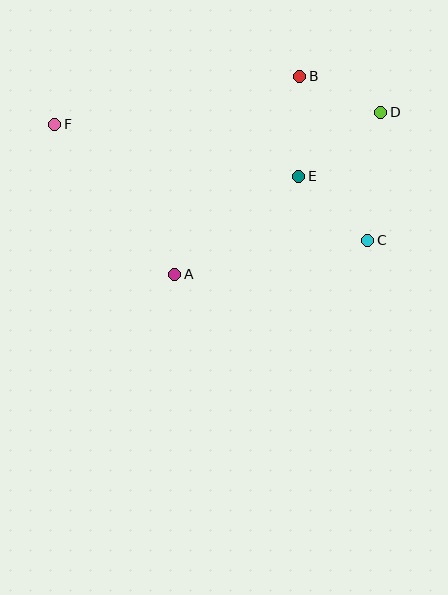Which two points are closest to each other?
Points B and D are closest to each other.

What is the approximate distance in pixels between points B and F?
The distance between B and F is approximately 250 pixels.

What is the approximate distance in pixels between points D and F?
The distance between D and F is approximately 326 pixels.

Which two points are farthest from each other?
Points C and F are farthest from each other.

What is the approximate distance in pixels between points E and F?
The distance between E and F is approximately 249 pixels.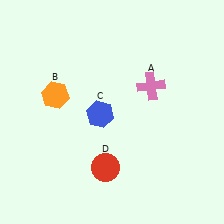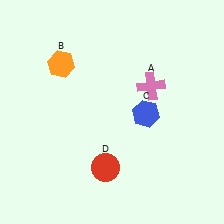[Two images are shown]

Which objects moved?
The objects that moved are: the orange hexagon (B), the blue hexagon (C).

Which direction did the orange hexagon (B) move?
The orange hexagon (B) moved up.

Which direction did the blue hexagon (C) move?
The blue hexagon (C) moved right.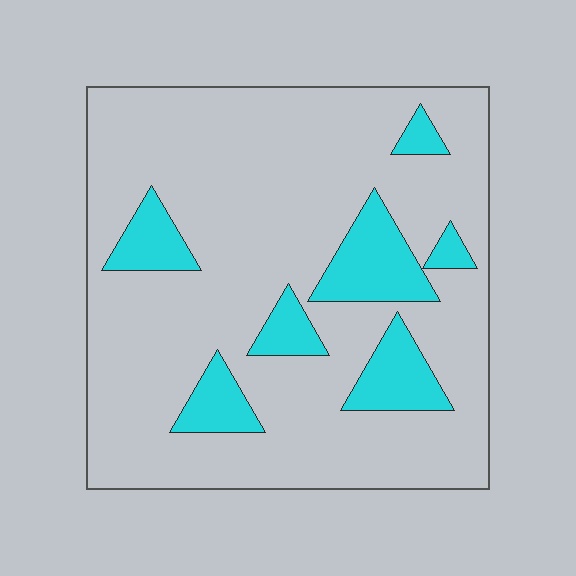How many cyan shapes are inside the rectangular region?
7.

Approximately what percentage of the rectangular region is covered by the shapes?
Approximately 15%.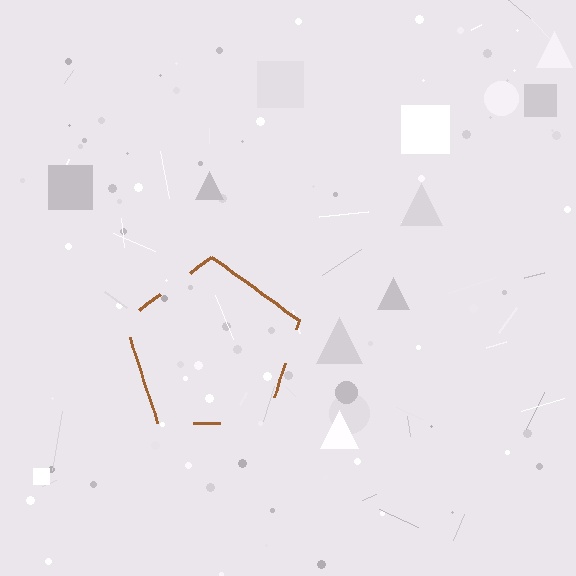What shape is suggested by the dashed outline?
The dashed outline suggests a pentagon.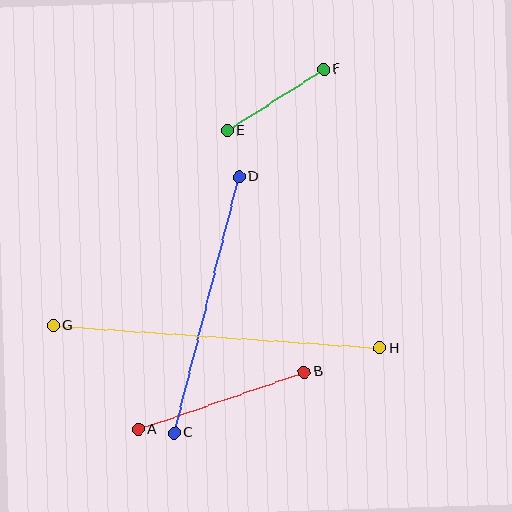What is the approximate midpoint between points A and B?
The midpoint is at approximately (221, 400) pixels.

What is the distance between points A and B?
The distance is approximately 175 pixels.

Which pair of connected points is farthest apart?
Points G and H are farthest apart.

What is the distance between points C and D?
The distance is approximately 264 pixels.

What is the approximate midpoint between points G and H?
The midpoint is at approximately (216, 337) pixels.